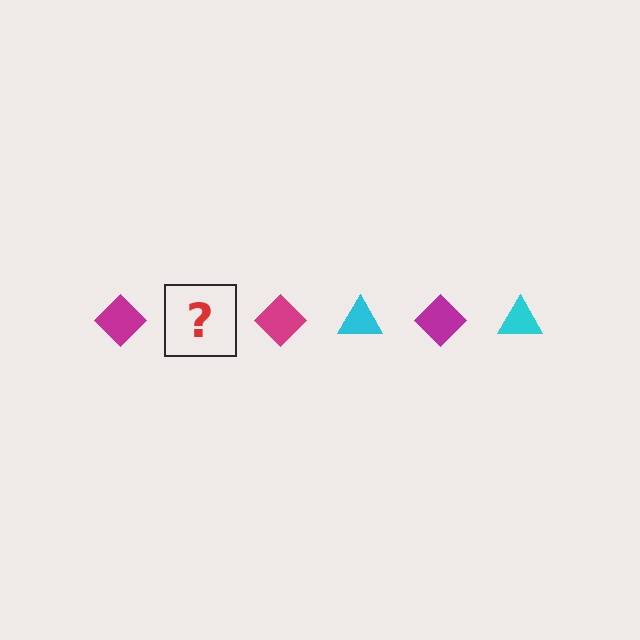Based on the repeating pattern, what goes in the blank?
The blank should be a cyan triangle.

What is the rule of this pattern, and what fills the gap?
The rule is that the pattern alternates between magenta diamond and cyan triangle. The gap should be filled with a cyan triangle.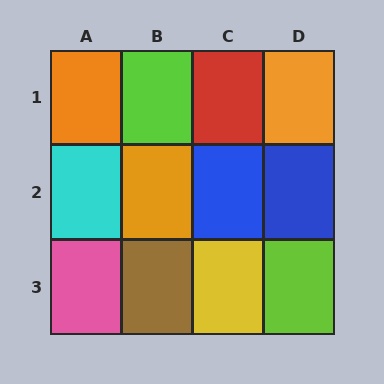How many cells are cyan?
1 cell is cyan.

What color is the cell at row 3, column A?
Pink.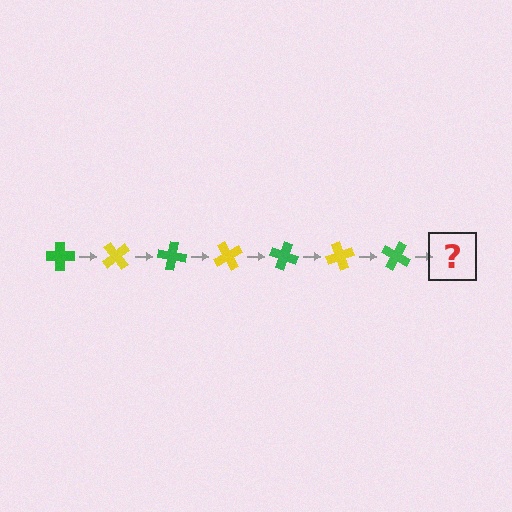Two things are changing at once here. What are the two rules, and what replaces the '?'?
The two rules are that it rotates 50 degrees each step and the color cycles through green and yellow. The '?' should be a yellow cross, rotated 350 degrees from the start.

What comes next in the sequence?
The next element should be a yellow cross, rotated 350 degrees from the start.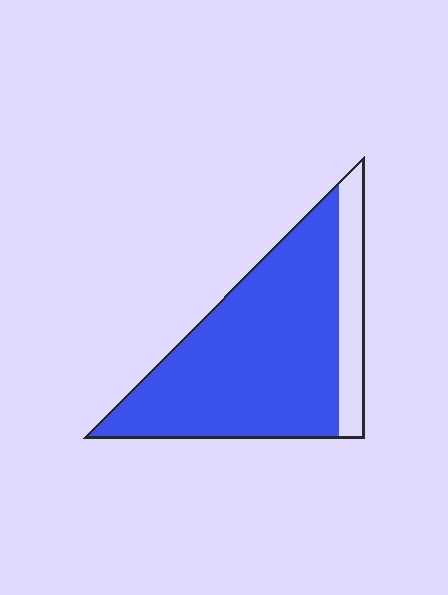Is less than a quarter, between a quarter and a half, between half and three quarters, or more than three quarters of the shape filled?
More than three quarters.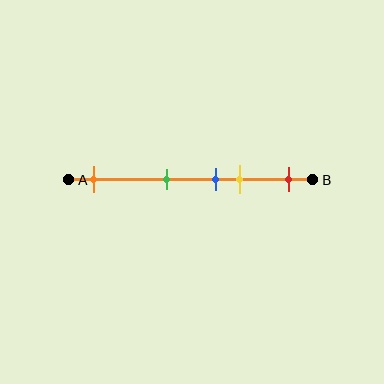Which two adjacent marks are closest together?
The blue and yellow marks are the closest adjacent pair.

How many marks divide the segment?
There are 5 marks dividing the segment.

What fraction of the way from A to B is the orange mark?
The orange mark is approximately 10% (0.1) of the way from A to B.